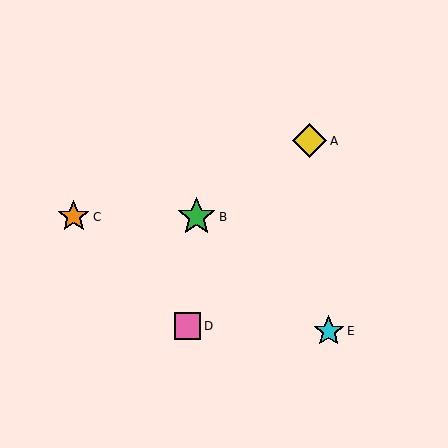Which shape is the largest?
The green star (labeled B) is the largest.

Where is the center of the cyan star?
The center of the cyan star is at (329, 331).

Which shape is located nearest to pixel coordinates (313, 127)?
The yellow diamond (labeled A) at (310, 141) is nearest to that location.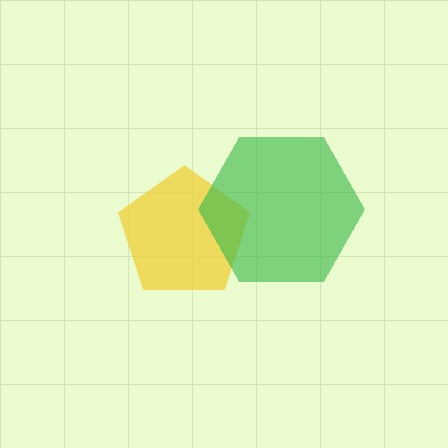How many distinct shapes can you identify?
There are 2 distinct shapes: a yellow pentagon, a green hexagon.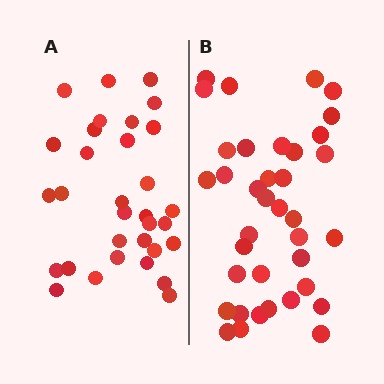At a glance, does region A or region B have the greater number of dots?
Region B (the right region) has more dots.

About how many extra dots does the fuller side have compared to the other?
Region B has about 5 more dots than region A.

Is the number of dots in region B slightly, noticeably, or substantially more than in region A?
Region B has only slightly more — the two regions are fairly close. The ratio is roughly 1.2 to 1.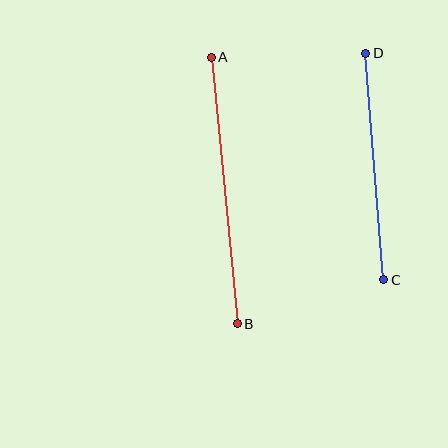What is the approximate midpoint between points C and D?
The midpoint is at approximately (375, 167) pixels.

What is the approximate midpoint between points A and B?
The midpoint is at approximately (224, 191) pixels.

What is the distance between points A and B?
The distance is approximately 268 pixels.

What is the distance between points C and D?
The distance is approximately 227 pixels.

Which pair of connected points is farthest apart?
Points A and B are farthest apart.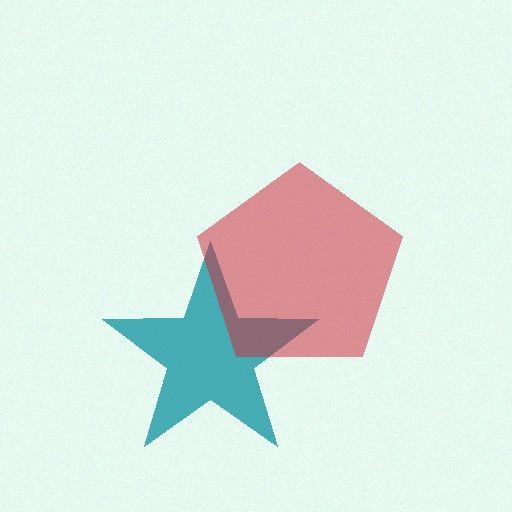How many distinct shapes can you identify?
There are 2 distinct shapes: a teal star, a red pentagon.